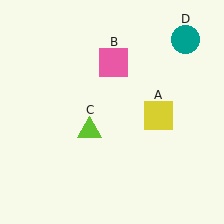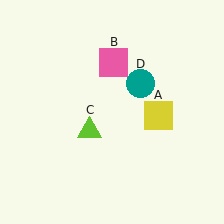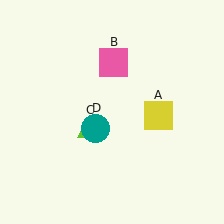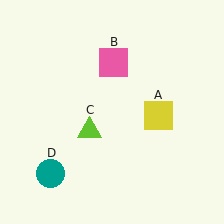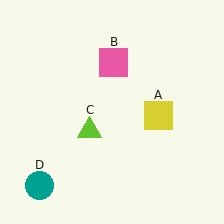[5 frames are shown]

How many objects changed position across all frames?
1 object changed position: teal circle (object D).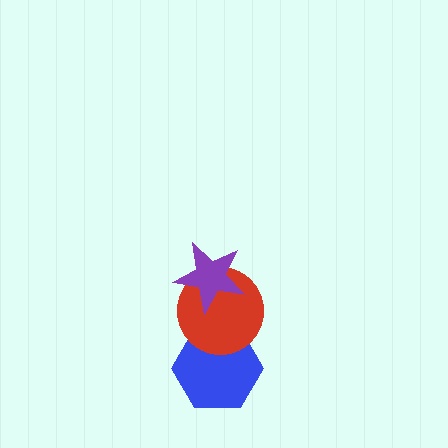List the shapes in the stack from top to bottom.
From top to bottom: the purple star, the red circle, the blue hexagon.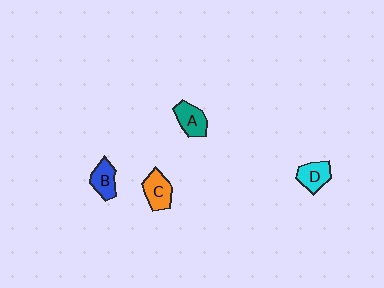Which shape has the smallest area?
Shape B (blue).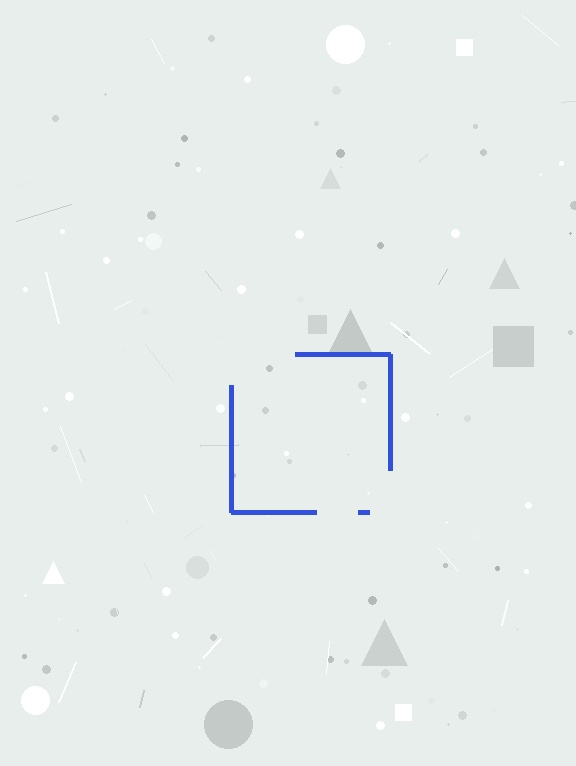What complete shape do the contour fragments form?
The contour fragments form a square.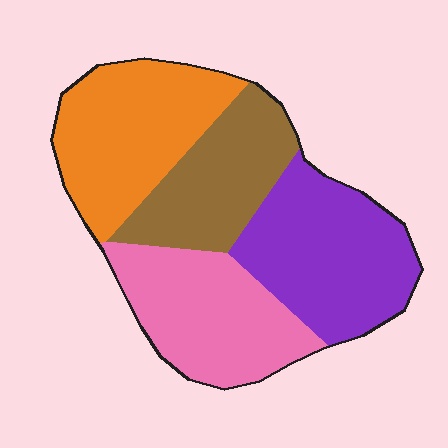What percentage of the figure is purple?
Purple covers roughly 30% of the figure.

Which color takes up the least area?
Brown, at roughly 20%.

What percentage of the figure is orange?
Orange takes up about one quarter (1/4) of the figure.